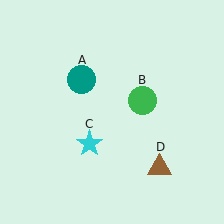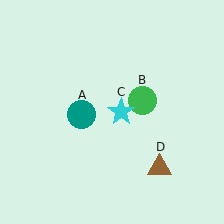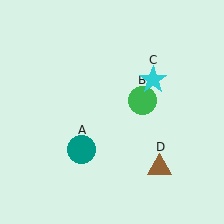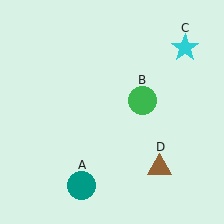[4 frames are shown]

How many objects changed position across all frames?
2 objects changed position: teal circle (object A), cyan star (object C).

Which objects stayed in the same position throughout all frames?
Green circle (object B) and brown triangle (object D) remained stationary.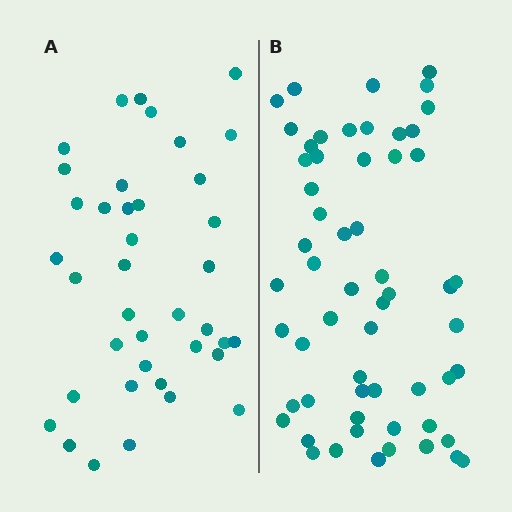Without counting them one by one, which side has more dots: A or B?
Region B (the right region) has more dots.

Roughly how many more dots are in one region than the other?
Region B has approximately 20 more dots than region A.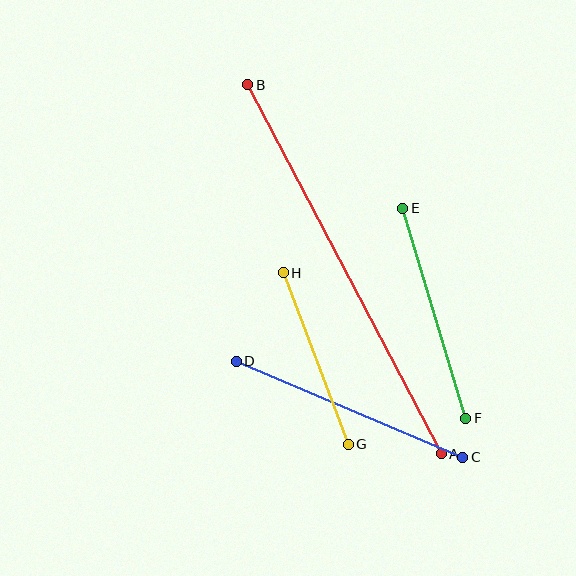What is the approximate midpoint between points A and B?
The midpoint is at approximately (345, 269) pixels.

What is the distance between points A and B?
The distance is approximately 416 pixels.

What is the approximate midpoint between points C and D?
The midpoint is at approximately (350, 409) pixels.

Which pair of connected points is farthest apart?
Points A and B are farthest apart.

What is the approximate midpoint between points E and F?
The midpoint is at approximately (434, 313) pixels.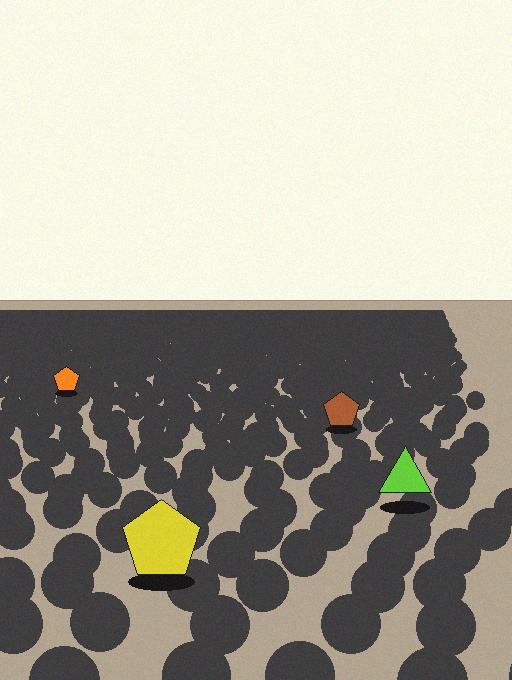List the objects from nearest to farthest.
From nearest to farthest: the yellow pentagon, the lime triangle, the brown pentagon, the orange pentagon.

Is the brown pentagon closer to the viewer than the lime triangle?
No. The lime triangle is closer — you can tell from the texture gradient: the ground texture is coarser near it.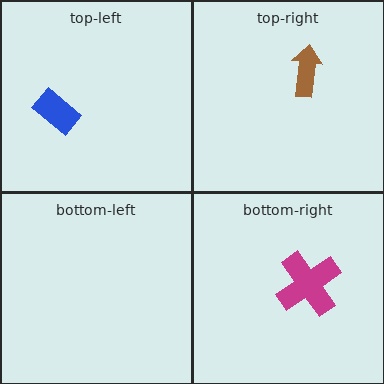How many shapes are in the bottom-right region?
1.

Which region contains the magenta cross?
The bottom-right region.